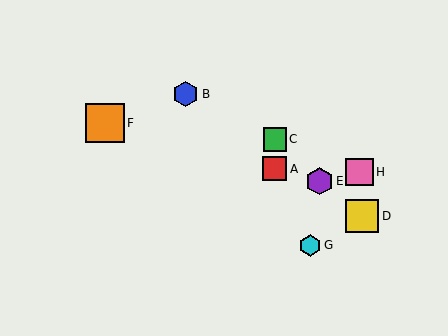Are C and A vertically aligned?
Yes, both are at x≈275.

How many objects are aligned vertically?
2 objects (A, C) are aligned vertically.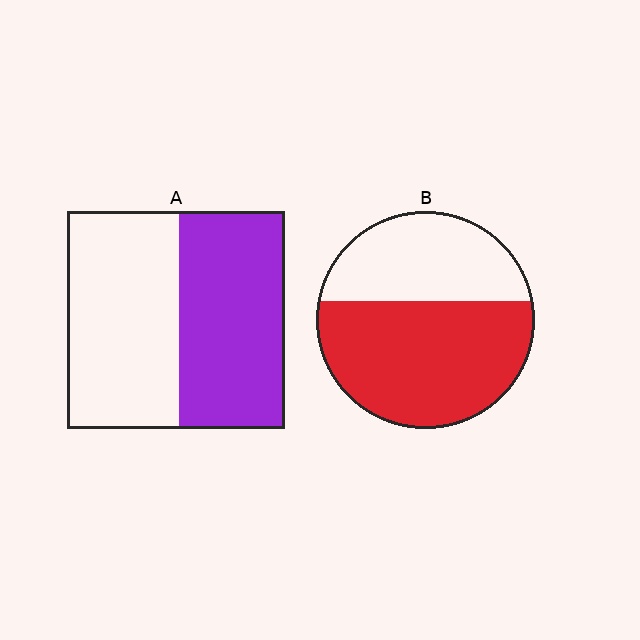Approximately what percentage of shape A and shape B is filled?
A is approximately 50% and B is approximately 60%.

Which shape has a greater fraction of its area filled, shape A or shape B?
Shape B.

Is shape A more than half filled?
Roughly half.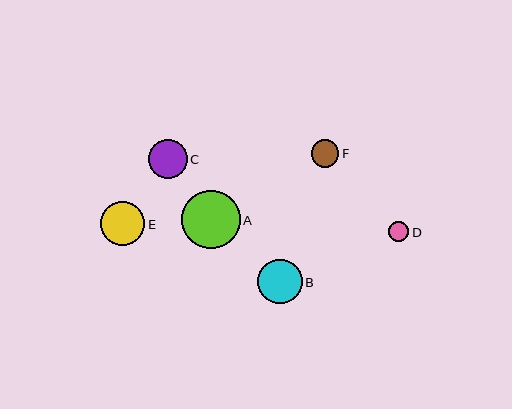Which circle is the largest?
Circle A is the largest with a size of approximately 58 pixels.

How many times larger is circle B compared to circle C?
Circle B is approximately 1.1 times the size of circle C.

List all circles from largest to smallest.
From largest to smallest: A, B, E, C, F, D.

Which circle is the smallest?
Circle D is the smallest with a size of approximately 20 pixels.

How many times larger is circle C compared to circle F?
Circle C is approximately 1.4 times the size of circle F.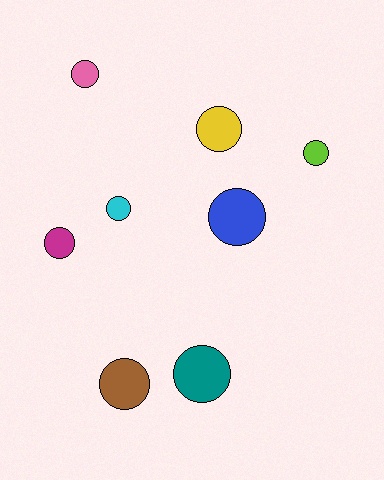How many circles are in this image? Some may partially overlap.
There are 8 circles.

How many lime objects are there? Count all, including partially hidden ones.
There is 1 lime object.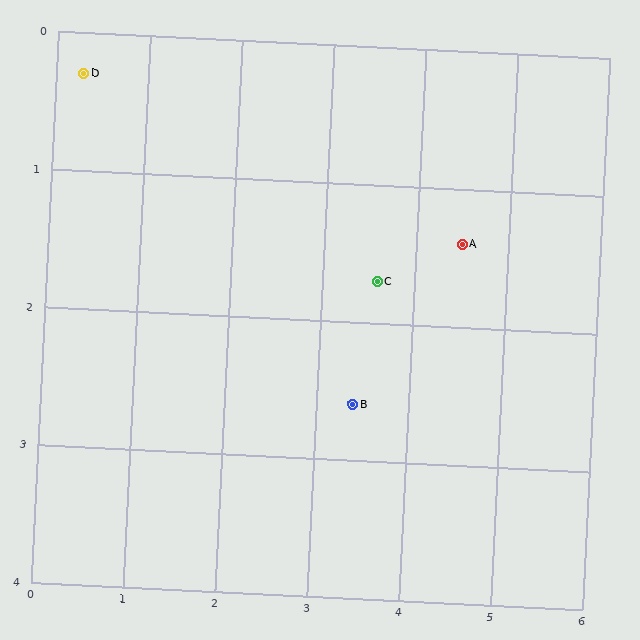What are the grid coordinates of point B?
Point B is at approximately (3.4, 2.6).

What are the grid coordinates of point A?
Point A is at approximately (4.5, 1.4).